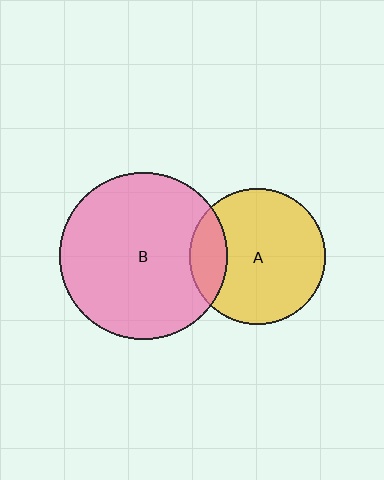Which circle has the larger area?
Circle B (pink).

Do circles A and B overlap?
Yes.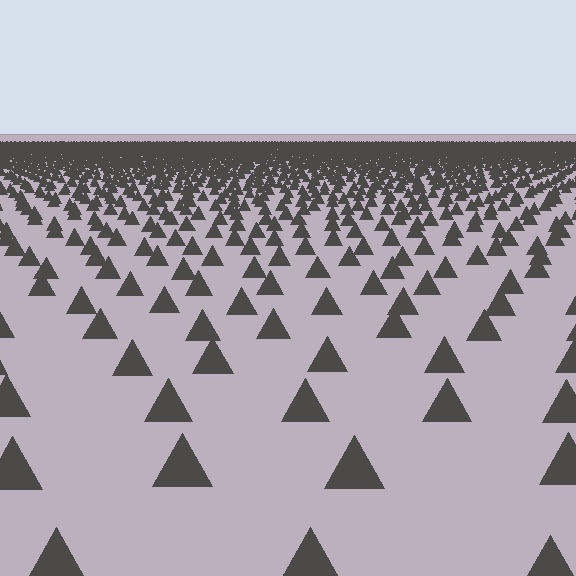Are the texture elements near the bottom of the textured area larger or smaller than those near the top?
Larger. Near the bottom, elements are closer to the viewer and appear at a bigger on-screen size.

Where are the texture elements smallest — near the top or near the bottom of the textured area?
Near the top.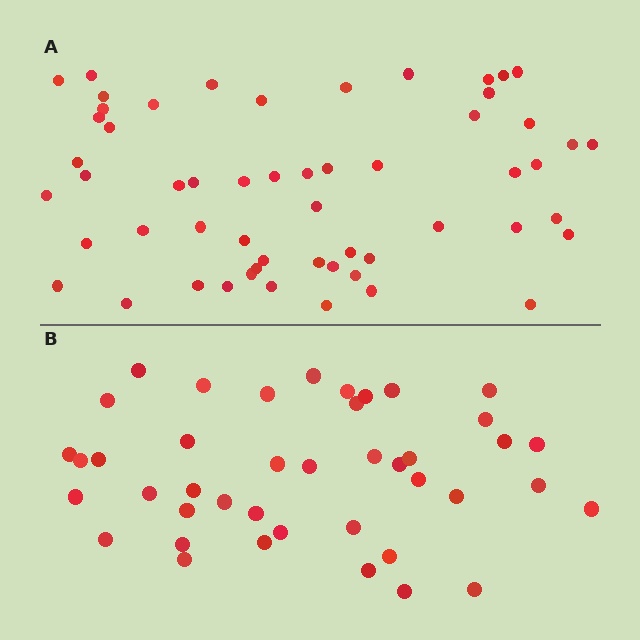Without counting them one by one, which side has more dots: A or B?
Region A (the top region) has more dots.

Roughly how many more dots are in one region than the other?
Region A has approximately 15 more dots than region B.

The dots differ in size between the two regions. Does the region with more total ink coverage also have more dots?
No. Region B has more total ink coverage because its dots are larger, but region A actually contains more individual dots. Total area can be misleading — the number of items is what matters here.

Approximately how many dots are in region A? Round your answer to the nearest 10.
About 60 dots. (The exact count is 56, which rounds to 60.)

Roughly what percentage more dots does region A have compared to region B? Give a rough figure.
About 35% more.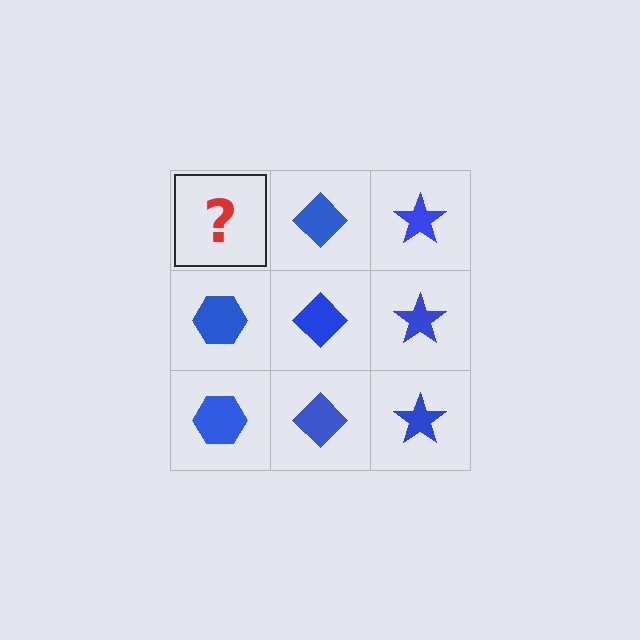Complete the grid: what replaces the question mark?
The question mark should be replaced with a blue hexagon.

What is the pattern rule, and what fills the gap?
The rule is that each column has a consistent shape. The gap should be filled with a blue hexagon.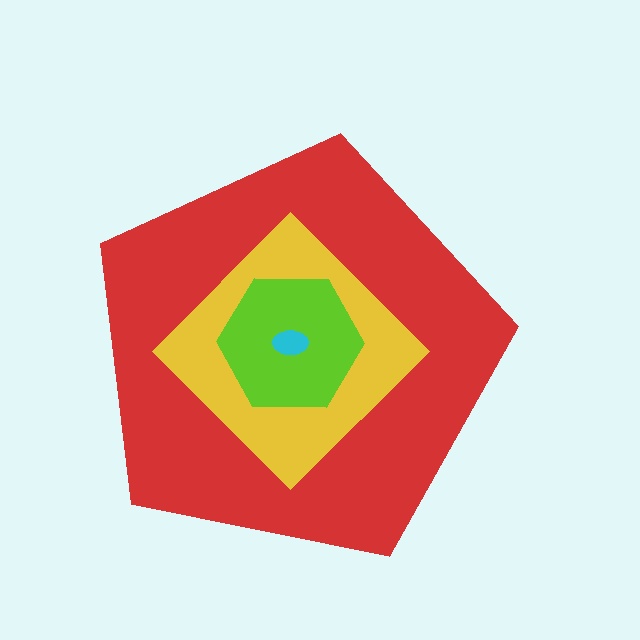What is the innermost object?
The cyan ellipse.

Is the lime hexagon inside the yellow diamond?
Yes.